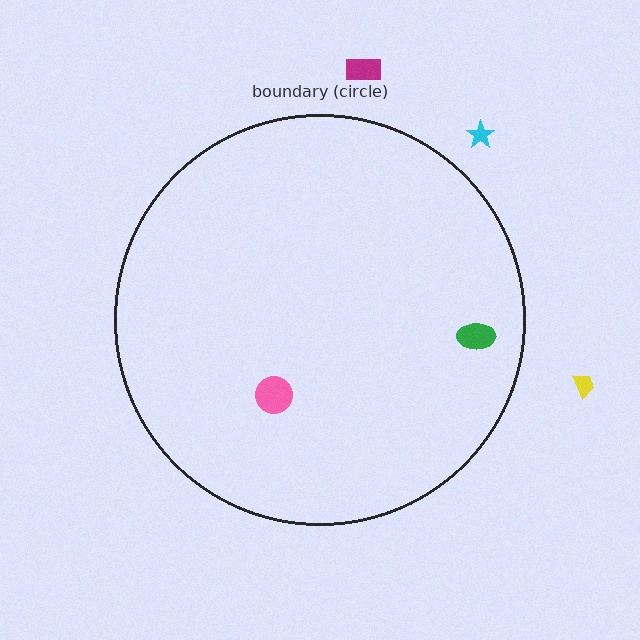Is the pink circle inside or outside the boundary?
Inside.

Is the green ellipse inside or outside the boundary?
Inside.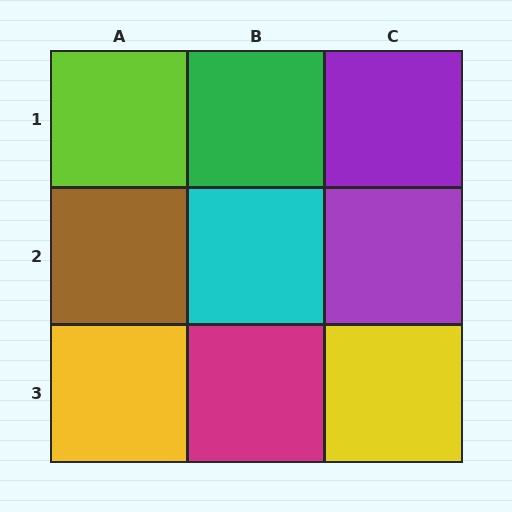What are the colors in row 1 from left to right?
Lime, green, purple.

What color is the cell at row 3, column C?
Yellow.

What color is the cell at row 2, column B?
Cyan.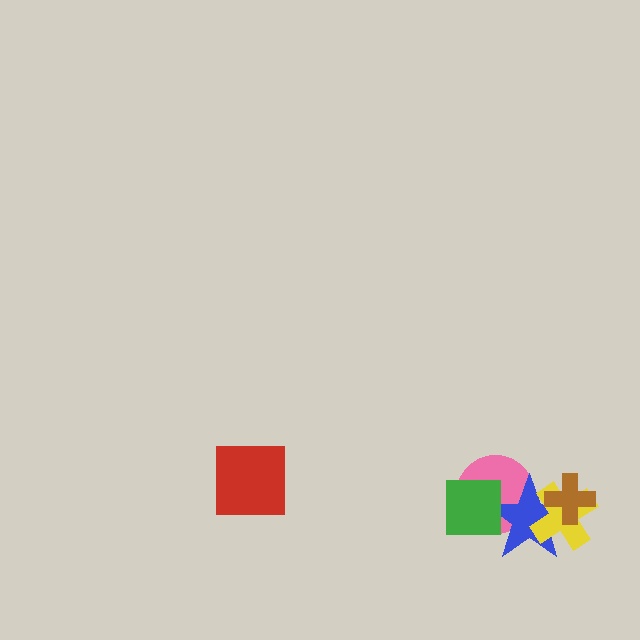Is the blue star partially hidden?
Yes, it is partially covered by another shape.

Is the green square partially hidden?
No, no other shape covers it.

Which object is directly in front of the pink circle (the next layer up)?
The blue star is directly in front of the pink circle.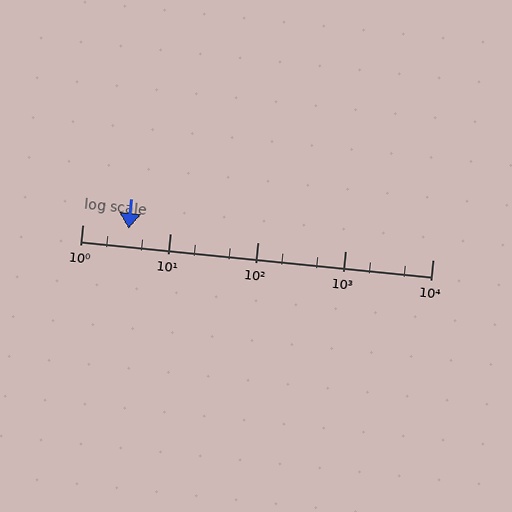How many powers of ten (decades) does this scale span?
The scale spans 4 decades, from 1 to 10000.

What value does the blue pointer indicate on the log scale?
The pointer indicates approximately 3.4.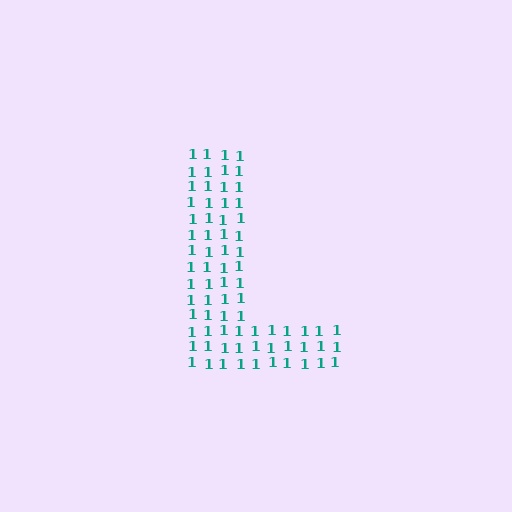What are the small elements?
The small elements are digit 1's.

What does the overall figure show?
The overall figure shows the letter L.